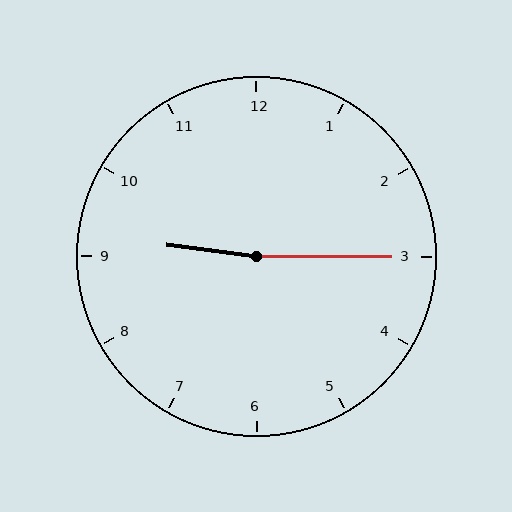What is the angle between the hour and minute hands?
Approximately 172 degrees.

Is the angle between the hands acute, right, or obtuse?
It is obtuse.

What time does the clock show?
9:15.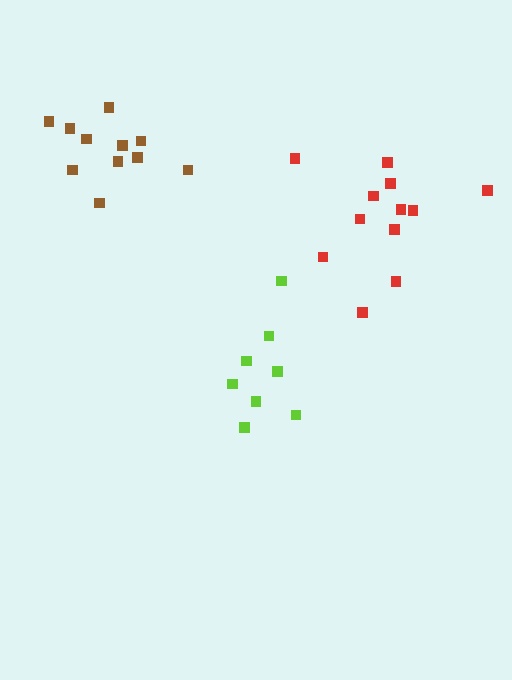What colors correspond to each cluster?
The clusters are colored: brown, lime, red.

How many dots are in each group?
Group 1: 11 dots, Group 2: 8 dots, Group 3: 12 dots (31 total).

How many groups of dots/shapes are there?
There are 3 groups.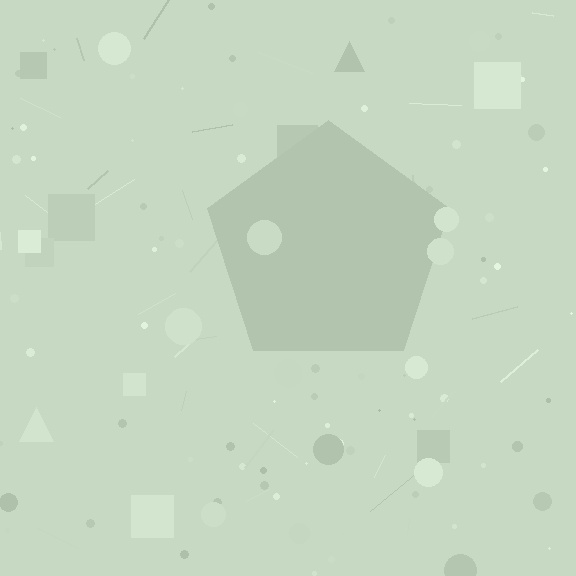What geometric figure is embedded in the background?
A pentagon is embedded in the background.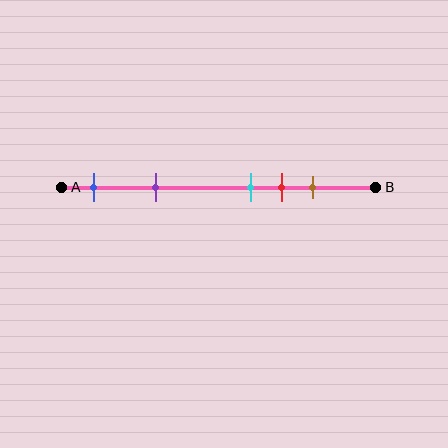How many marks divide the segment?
There are 5 marks dividing the segment.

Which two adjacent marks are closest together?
The cyan and red marks are the closest adjacent pair.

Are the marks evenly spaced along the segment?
No, the marks are not evenly spaced.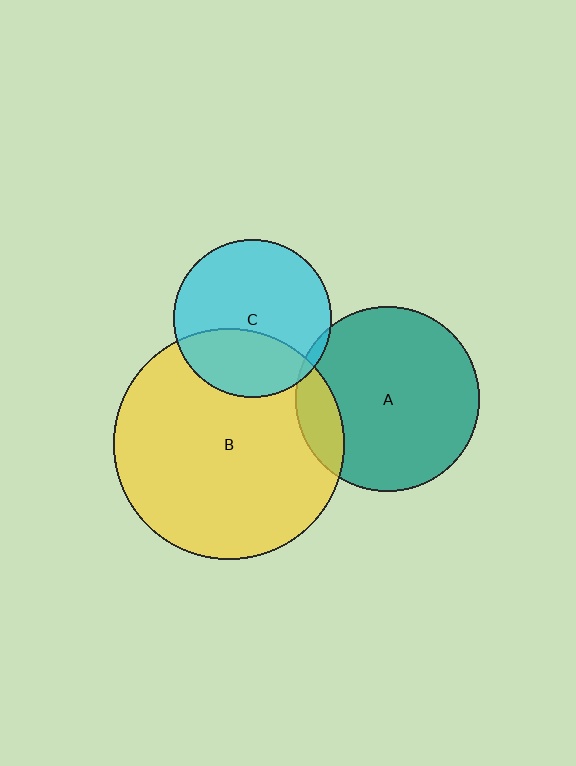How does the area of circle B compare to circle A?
Approximately 1.6 times.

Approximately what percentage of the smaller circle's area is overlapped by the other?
Approximately 5%.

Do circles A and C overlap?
Yes.